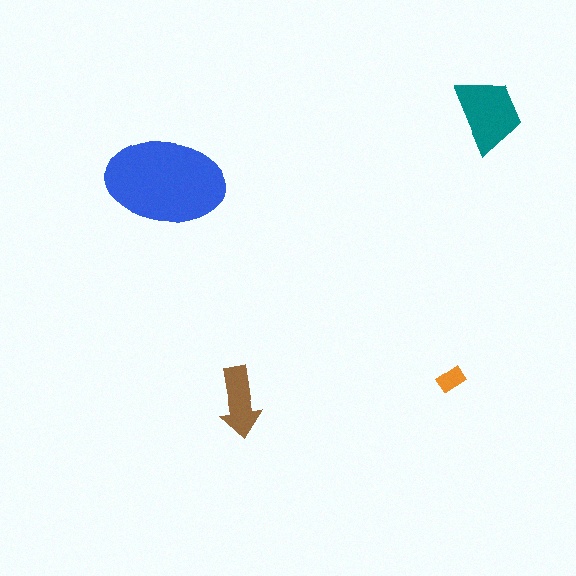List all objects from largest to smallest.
The blue ellipse, the teal trapezoid, the brown arrow, the orange rectangle.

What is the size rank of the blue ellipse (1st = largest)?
1st.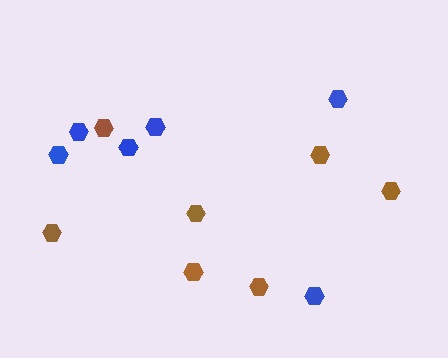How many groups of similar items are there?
There are 2 groups: one group of brown hexagons (7) and one group of blue hexagons (6).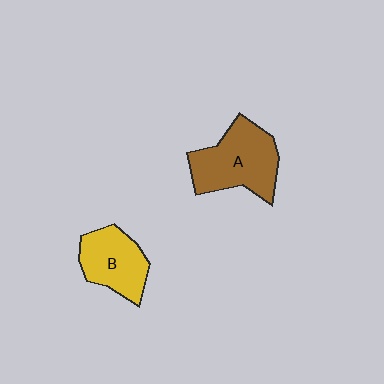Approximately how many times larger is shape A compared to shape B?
Approximately 1.3 times.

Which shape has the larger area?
Shape A (brown).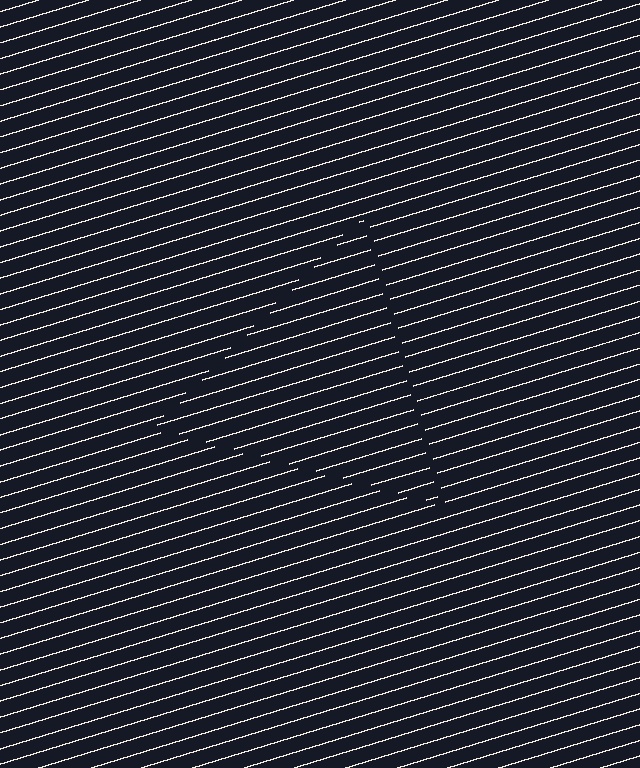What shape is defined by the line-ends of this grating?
An illusory triangle. The interior of the shape contains the same grating, shifted by half a period — the contour is defined by the phase discontinuity where line-ends from the inner and outer gratings abut.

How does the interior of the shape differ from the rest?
The interior of the shape contains the same grating, shifted by half a period — the contour is defined by the phase discontinuity where line-ends from the inner and outer gratings abut.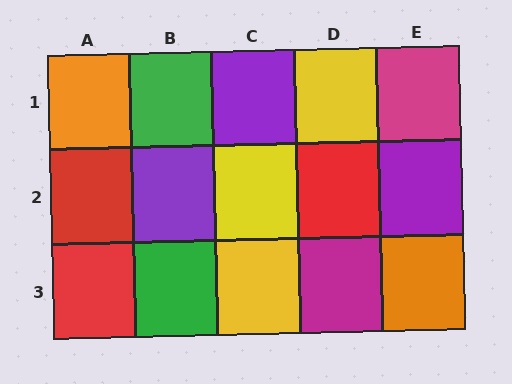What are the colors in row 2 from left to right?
Red, purple, yellow, red, purple.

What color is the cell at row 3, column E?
Orange.